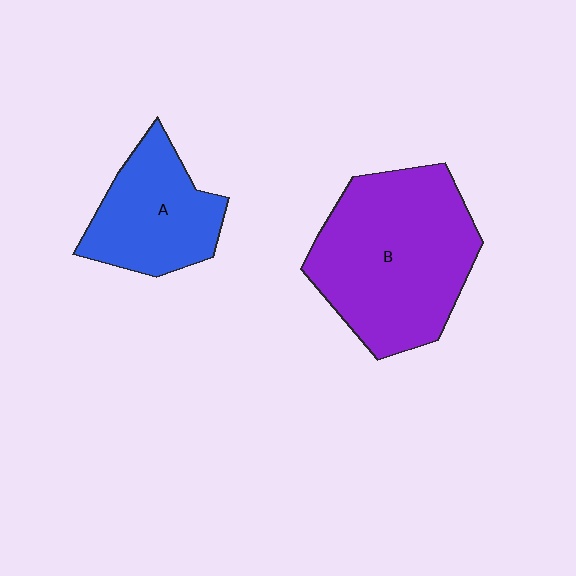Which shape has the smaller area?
Shape A (blue).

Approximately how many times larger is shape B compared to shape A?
Approximately 1.8 times.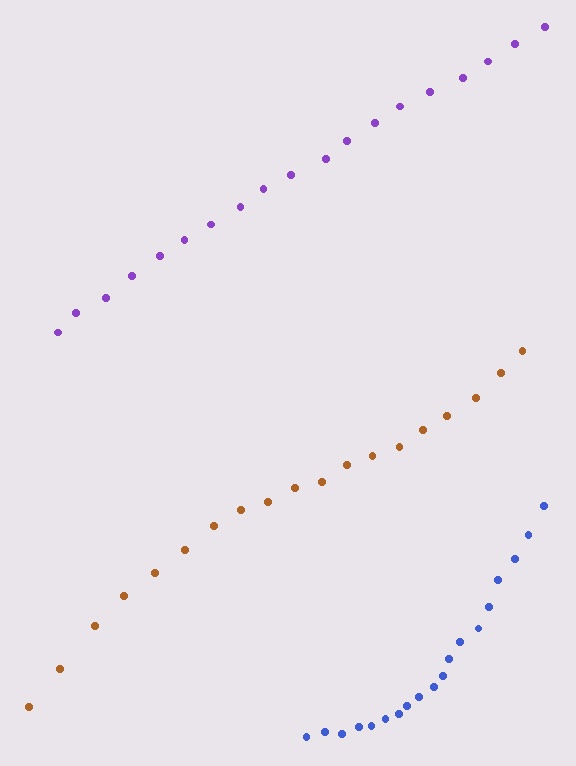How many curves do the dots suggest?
There are 3 distinct paths.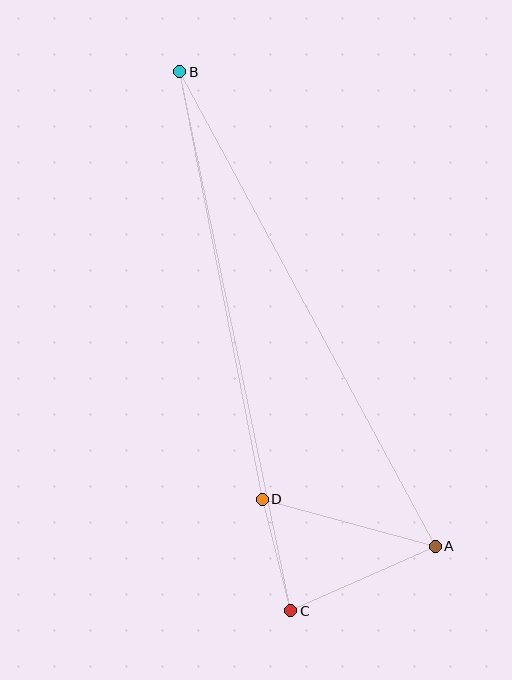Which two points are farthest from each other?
Points B and C are farthest from each other.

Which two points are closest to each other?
Points C and D are closest to each other.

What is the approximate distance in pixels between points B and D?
The distance between B and D is approximately 435 pixels.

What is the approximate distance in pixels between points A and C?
The distance between A and C is approximately 159 pixels.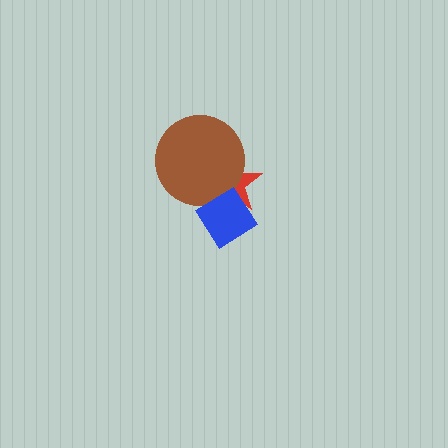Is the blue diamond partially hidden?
No, no other shape covers it.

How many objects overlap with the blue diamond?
2 objects overlap with the blue diamond.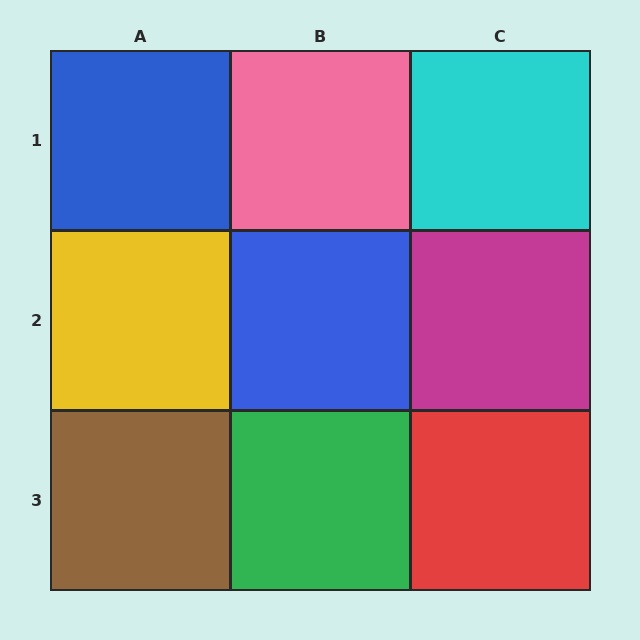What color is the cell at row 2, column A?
Yellow.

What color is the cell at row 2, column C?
Magenta.